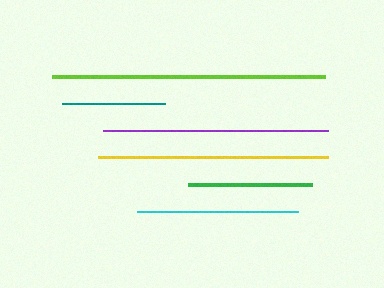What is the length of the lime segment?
The lime segment is approximately 273 pixels long.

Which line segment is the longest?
The lime line is the longest at approximately 273 pixels.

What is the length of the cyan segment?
The cyan segment is approximately 160 pixels long.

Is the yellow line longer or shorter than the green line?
The yellow line is longer than the green line.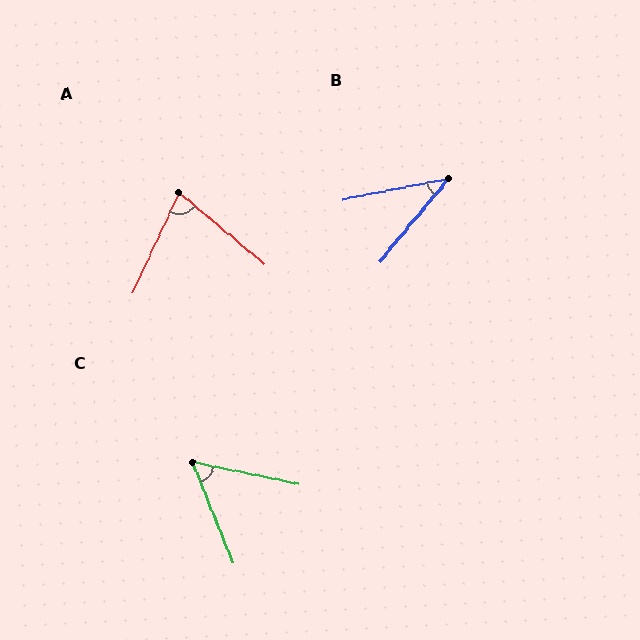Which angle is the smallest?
B, at approximately 40 degrees.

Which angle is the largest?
A, at approximately 75 degrees.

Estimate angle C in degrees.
Approximately 56 degrees.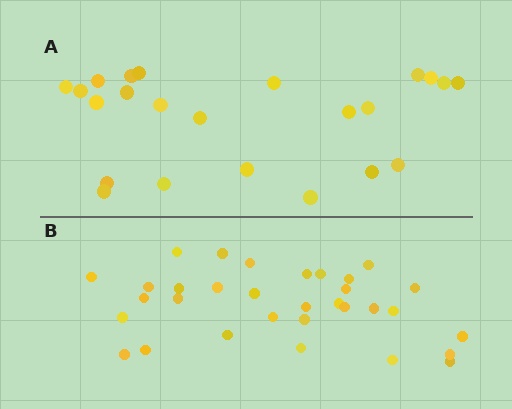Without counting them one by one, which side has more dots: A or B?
Region B (the bottom region) has more dots.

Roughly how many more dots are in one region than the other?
Region B has roughly 8 or so more dots than region A.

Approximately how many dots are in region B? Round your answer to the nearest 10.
About 30 dots. (The exact count is 32, which rounds to 30.)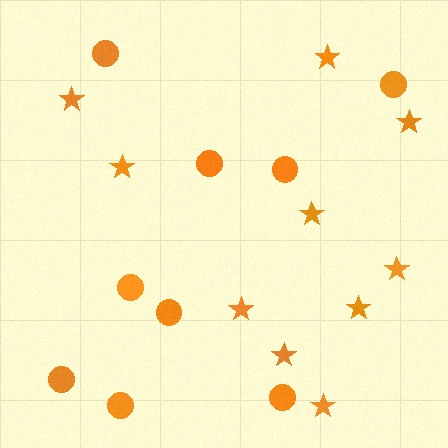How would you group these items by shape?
There are 2 groups: one group of circles (9) and one group of stars (10).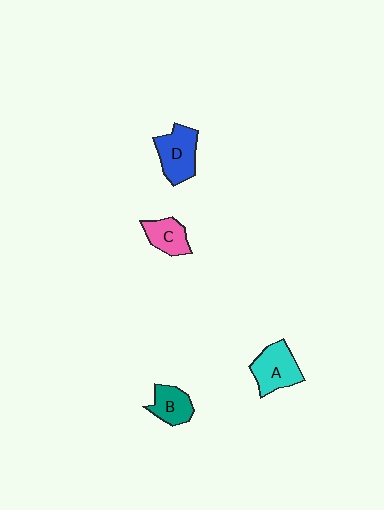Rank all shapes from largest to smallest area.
From largest to smallest: A (cyan), D (blue), B (teal), C (pink).